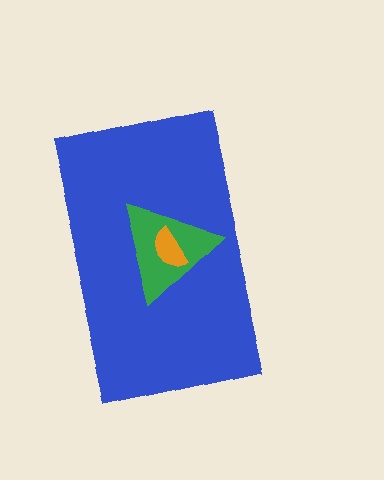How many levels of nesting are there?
3.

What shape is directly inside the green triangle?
The orange semicircle.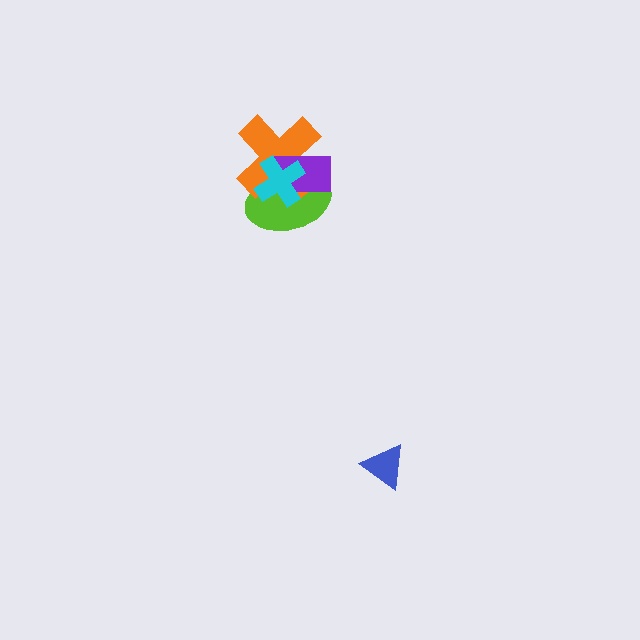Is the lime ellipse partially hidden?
Yes, it is partially covered by another shape.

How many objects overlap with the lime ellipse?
3 objects overlap with the lime ellipse.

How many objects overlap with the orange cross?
3 objects overlap with the orange cross.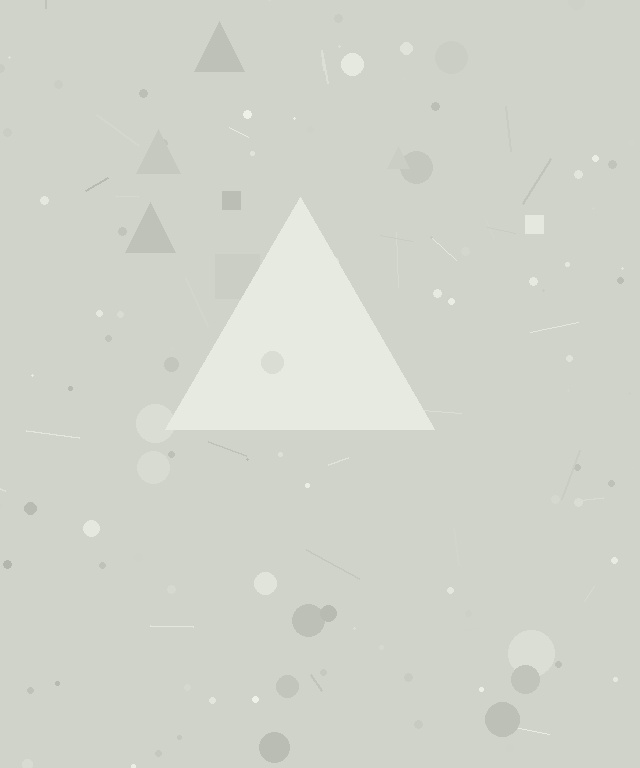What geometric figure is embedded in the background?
A triangle is embedded in the background.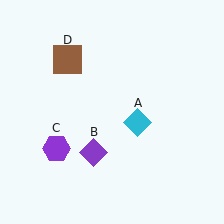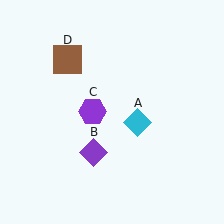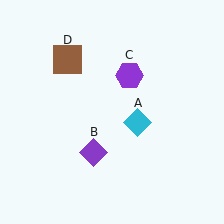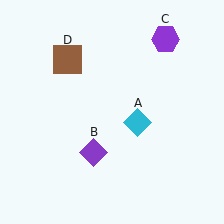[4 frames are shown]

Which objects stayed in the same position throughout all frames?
Cyan diamond (object A) and purple diamond (object B) and brown square (object D) remained stationary.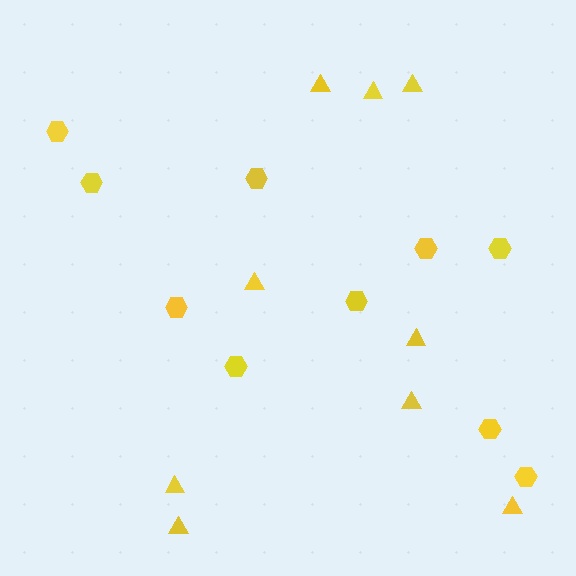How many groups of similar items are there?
There are 2 groups: one group of triangles (9) and one group of hexagons (10).